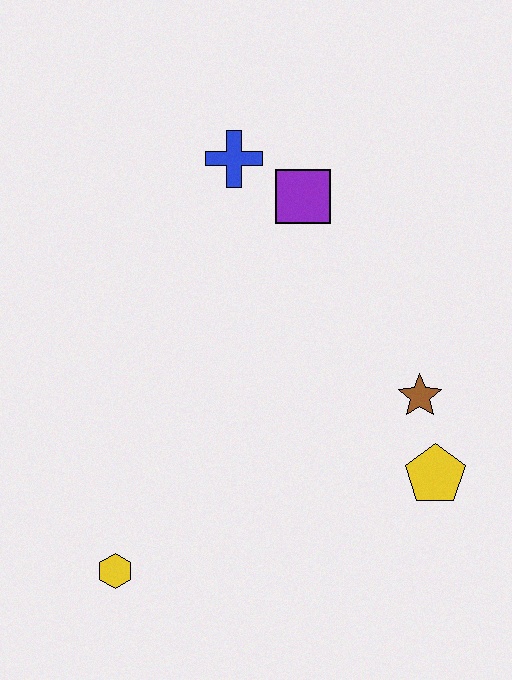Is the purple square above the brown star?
Yes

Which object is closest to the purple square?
The blue cross is closest to the purple square.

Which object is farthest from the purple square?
The yellow hexagon is farthest from the purple square.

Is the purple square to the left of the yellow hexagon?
No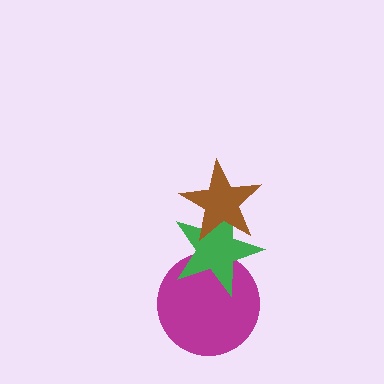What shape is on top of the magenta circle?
The green star is on top of the magenta circle.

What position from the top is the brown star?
The brown star is 1st from the top.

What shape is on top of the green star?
The brown star is on top of the green star.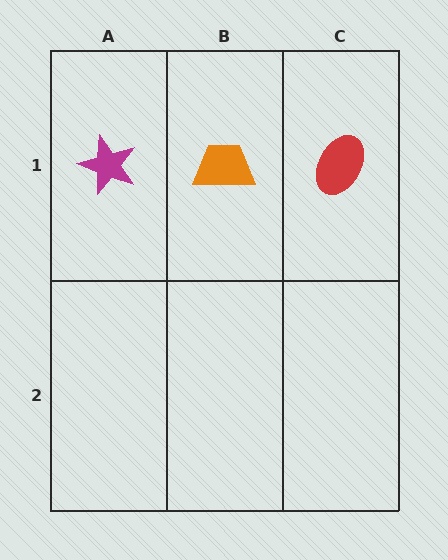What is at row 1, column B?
An orange trapezoid.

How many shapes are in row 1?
3 shapes.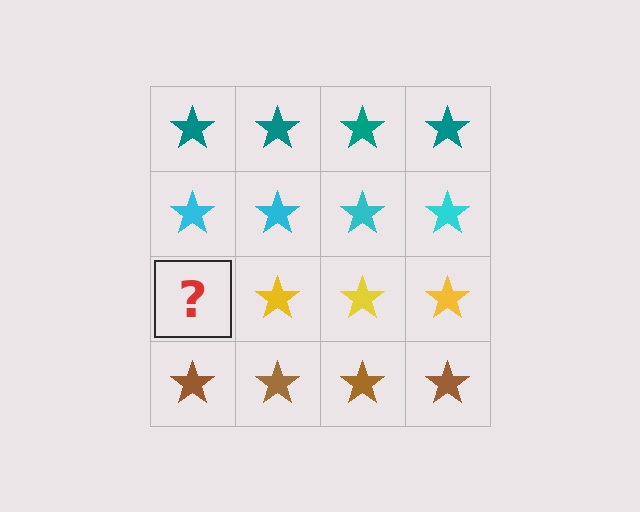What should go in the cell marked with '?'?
The missing cell should contain a yellow star.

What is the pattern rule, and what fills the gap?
The rule is that each row has a consistent color. The gap should be filled with a yellow star.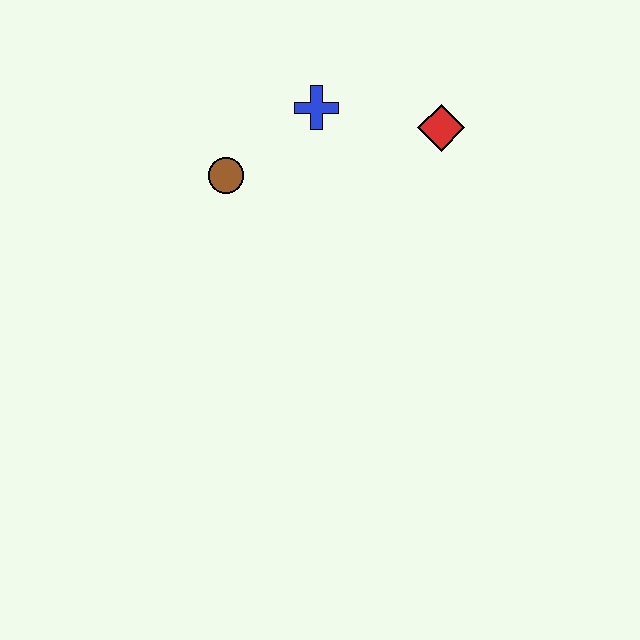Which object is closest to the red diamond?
The blue cross is closest to the red diamond.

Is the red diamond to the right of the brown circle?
Yes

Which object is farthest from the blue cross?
The red diamond is farthest from the blue cross.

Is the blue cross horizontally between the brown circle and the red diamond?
Yes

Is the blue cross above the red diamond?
Yes